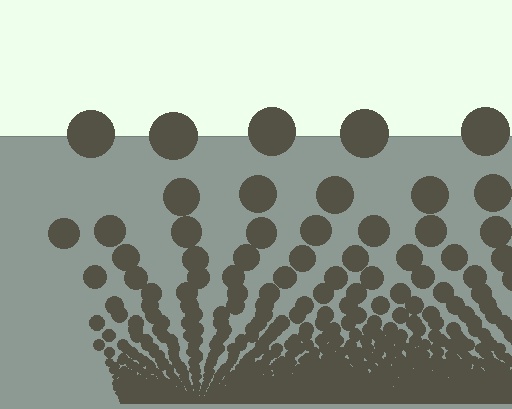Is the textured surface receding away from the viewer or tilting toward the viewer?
The surface appears to tilt toward the viewer. Texture elements get larger and sparser toward the top.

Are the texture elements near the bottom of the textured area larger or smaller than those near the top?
Smaller. The gradient is inverted — elements near the bottom are smaller and denser.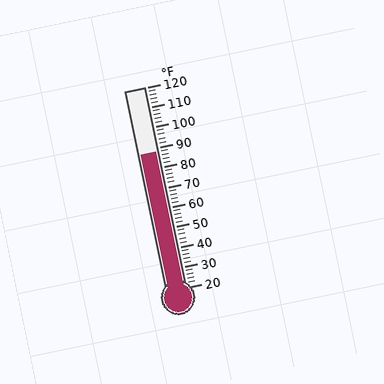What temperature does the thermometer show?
The thermometer shows approximately 88°F.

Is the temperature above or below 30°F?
The temperature is above 30°F.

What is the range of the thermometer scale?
The thermometer scale ranges from 20°F to 120°F.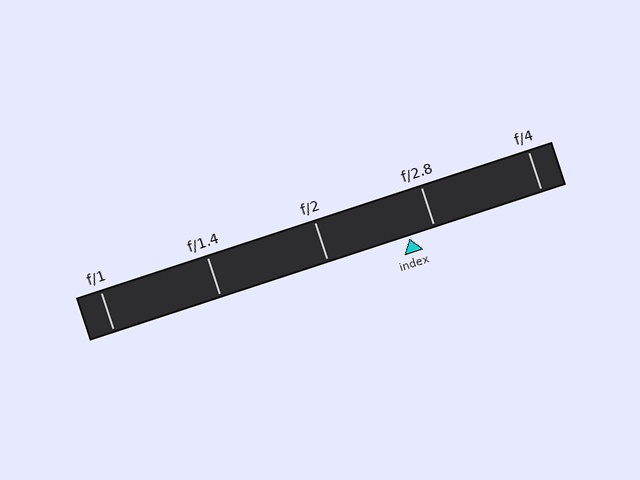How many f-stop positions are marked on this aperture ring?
There are 5 f-stop positions marked.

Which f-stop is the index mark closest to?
The index mark is closest to f/2.8.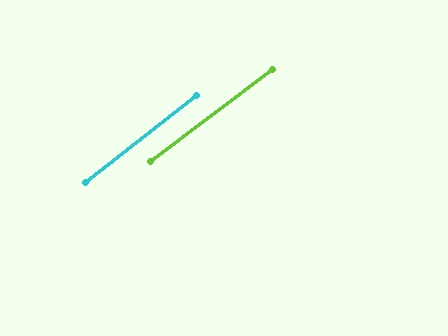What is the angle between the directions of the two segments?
Approximately 1 degree.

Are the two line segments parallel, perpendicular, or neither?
Parallel — their directions differ by only 1.3°.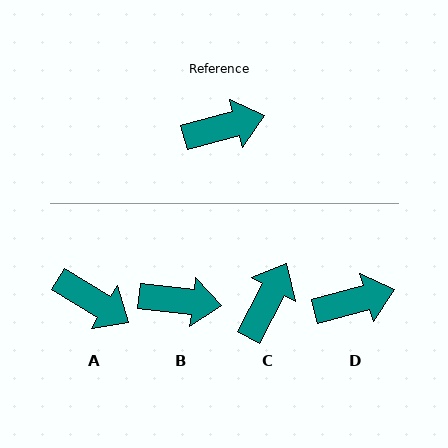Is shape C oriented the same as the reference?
No, it is off by about 47 degrees.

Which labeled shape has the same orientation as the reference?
D.